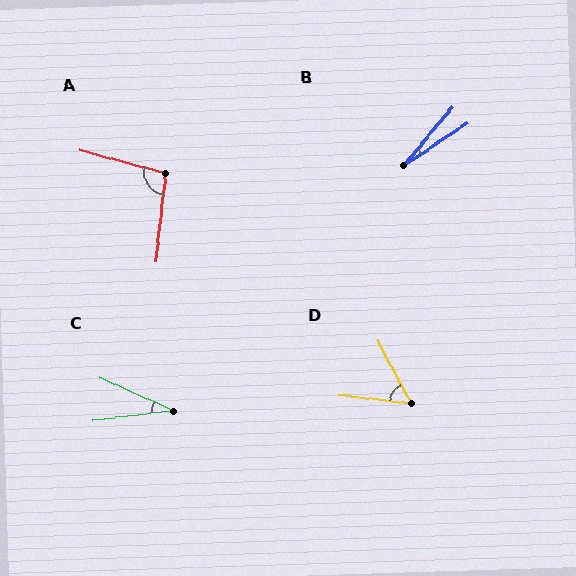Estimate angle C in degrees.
Approximately 31 degrees.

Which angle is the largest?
A, at approximately 99 degrees.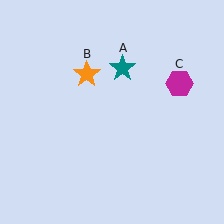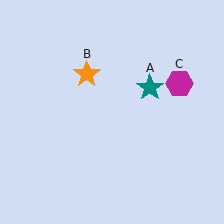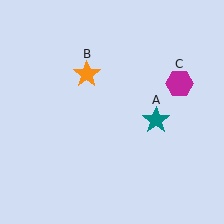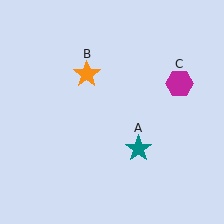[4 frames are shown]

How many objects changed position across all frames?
1 object changed position: teal star (object A).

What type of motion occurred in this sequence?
The teal star (object A) rotated clockwise around the center of the scene.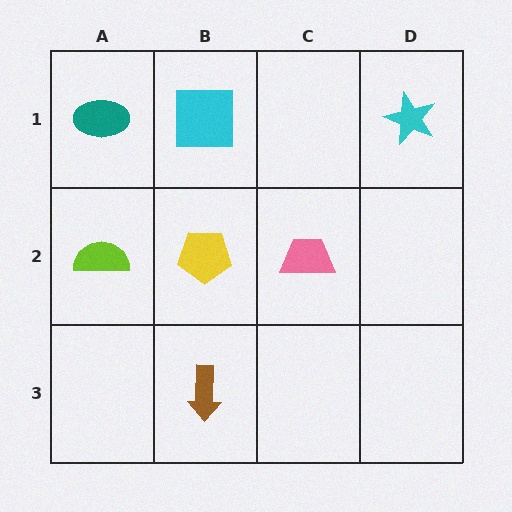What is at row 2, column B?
A yellow pentagon.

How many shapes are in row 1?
3 shapes.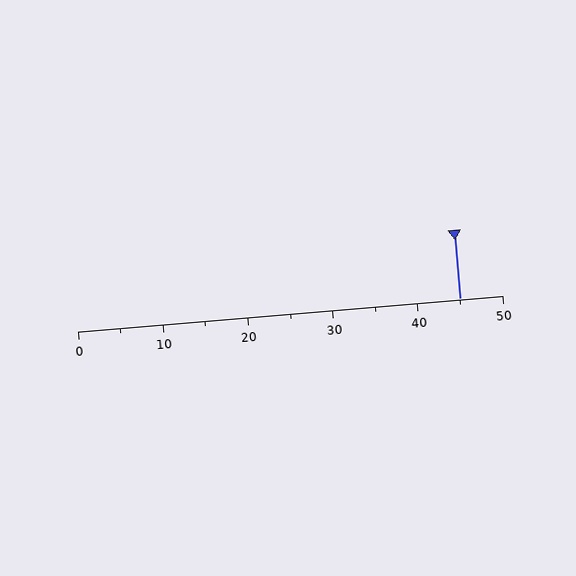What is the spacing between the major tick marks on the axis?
The major ticks are spaced 10 apart.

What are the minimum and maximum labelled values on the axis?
The axis runs from 0 to 50.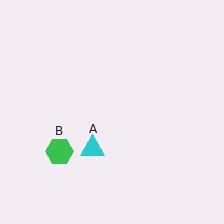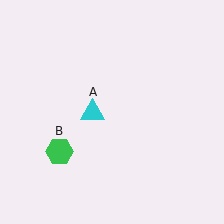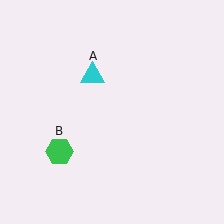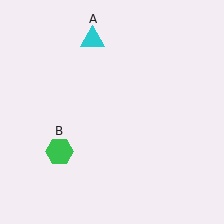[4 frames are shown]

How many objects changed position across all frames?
1 object changed position: cyan triangle (object A).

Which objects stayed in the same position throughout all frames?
Green hexagon (object B) remained stationary.